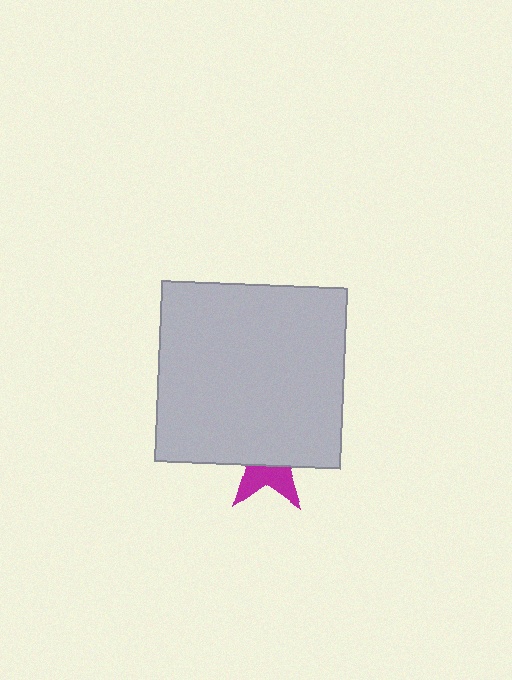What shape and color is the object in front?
The object in front is a light gray rectangle.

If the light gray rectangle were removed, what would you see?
You would see the complete magenta star.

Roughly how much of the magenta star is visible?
A small part of it is visible (roughly 39%).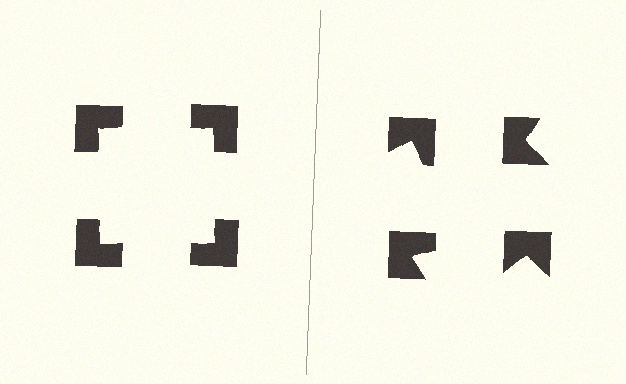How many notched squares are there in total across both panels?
8 — 4 on each side.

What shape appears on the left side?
An illusory square.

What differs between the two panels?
The notched squares are positioned identically on both sides; only the wedge orientations differ. On the left they align to a square; on the right they are misaligned.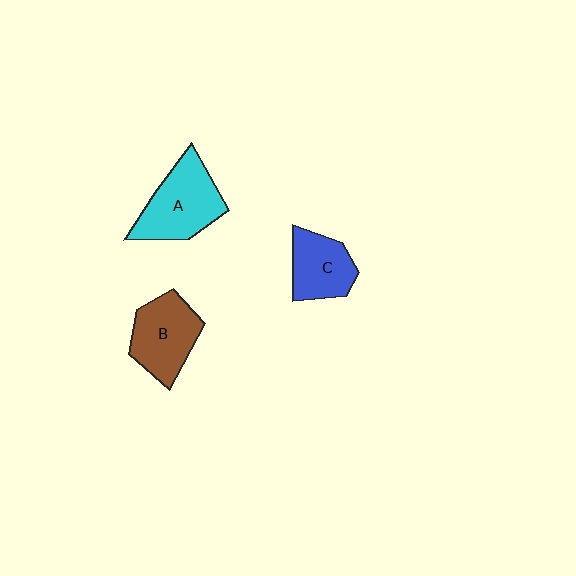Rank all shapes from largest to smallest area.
From largest to smallest: A (cyan), B (brown), C (blue).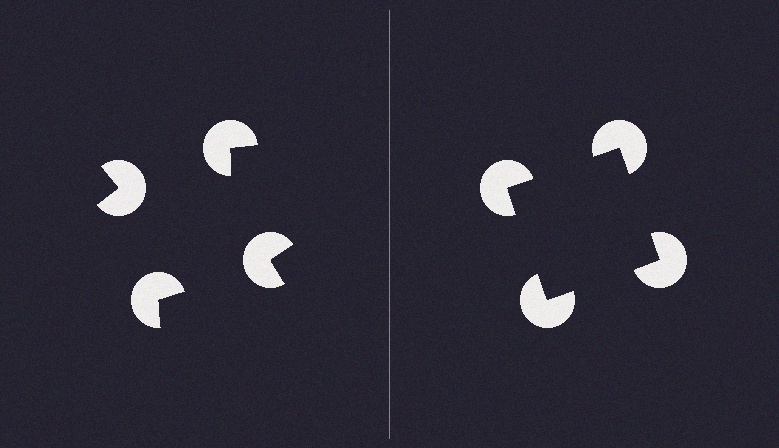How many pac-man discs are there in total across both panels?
8 — 4 on each side.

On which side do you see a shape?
An illusory square appears on the right side. On the left side the wedge cuts are rotated, so no coherent shape forms.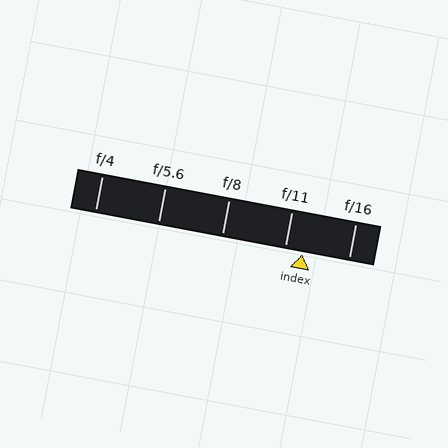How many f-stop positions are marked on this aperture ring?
There are 5 f-stop positions marked.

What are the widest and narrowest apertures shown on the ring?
The widest aperture shown is f/4 and the narrowest is f/16.